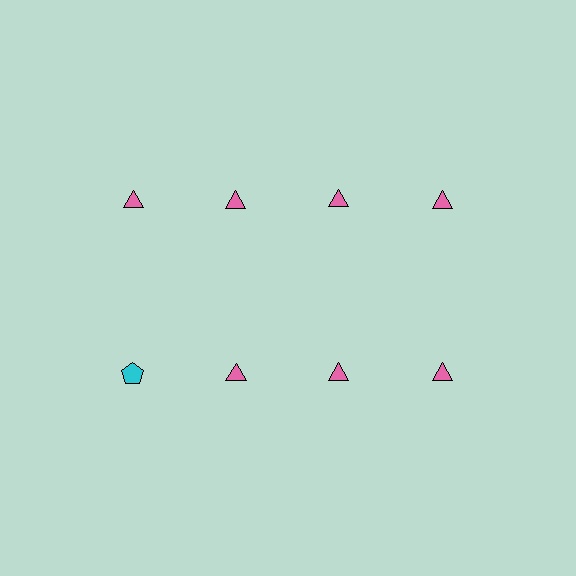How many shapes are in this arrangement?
There are 8 shapes arranged in a grid pattern.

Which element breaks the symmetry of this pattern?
The cyan pentagon in the second row, leftmost column breaks the symmetry. All other shapes are pink triangles.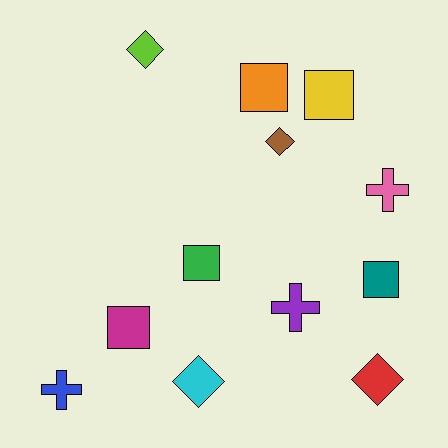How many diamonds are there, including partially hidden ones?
There are 4 diamonds.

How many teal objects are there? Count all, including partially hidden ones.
There is 1 teal object.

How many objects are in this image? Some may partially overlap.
There are 12 objects.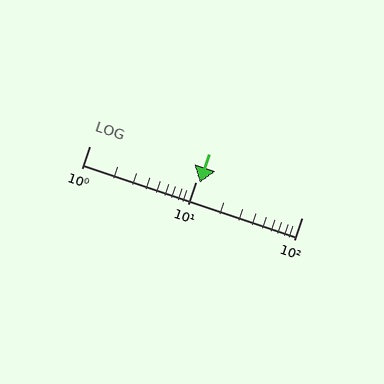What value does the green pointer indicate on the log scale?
The pointer indicates approximately 11.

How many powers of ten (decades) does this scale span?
The scale spans 2 decades, from 1 to 100.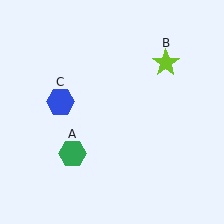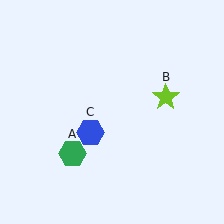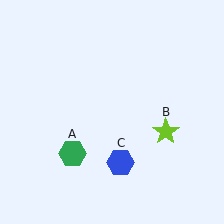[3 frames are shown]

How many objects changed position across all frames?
2 objects changed position: lime star (object B), blue hexagon (object C).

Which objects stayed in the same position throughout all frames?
Green hexagon (object A) remained stationary.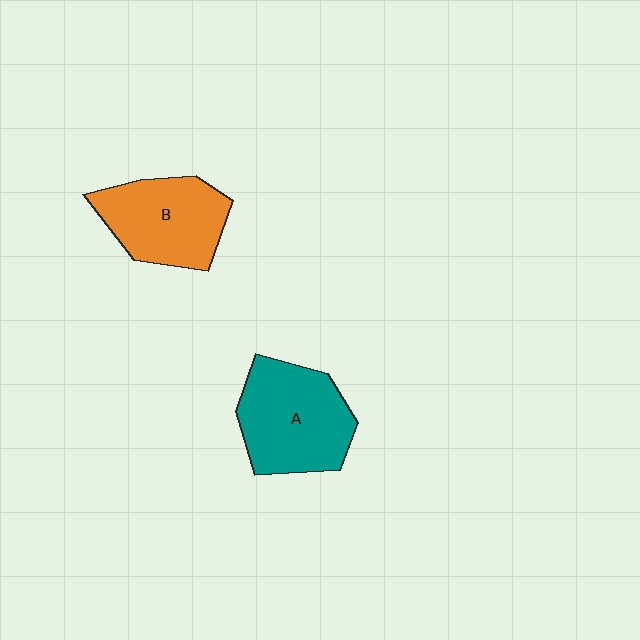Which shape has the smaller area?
Shape B (orange).